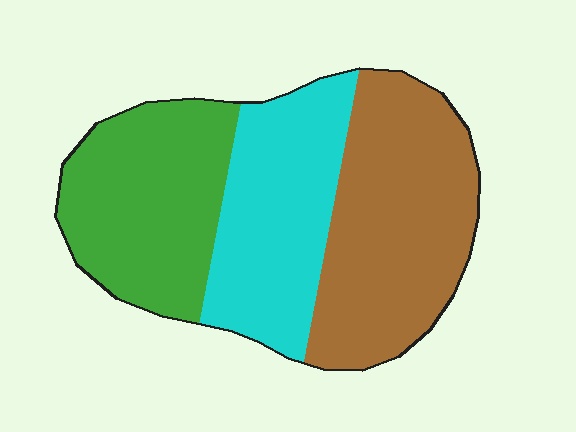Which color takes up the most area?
Brown, at roughly 40%.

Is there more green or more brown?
Brown.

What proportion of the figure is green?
Green takes up about one third (1/3) of the figure.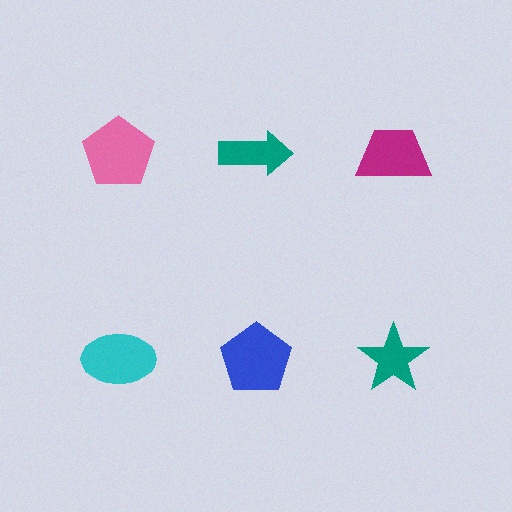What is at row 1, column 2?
A teal arrow.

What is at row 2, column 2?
A blue pentagon.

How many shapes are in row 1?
3 shapes.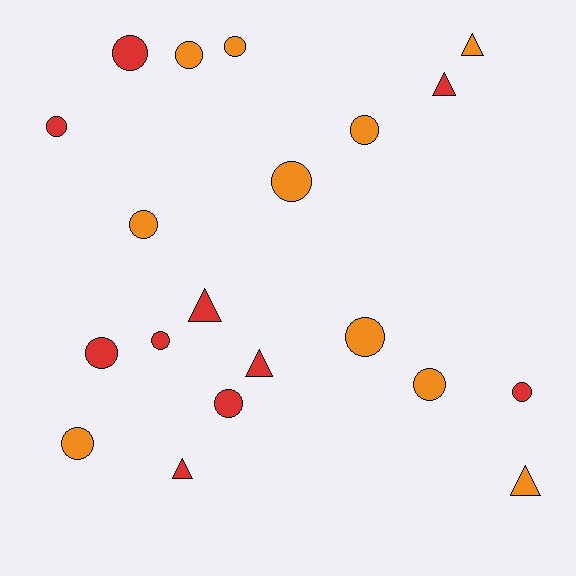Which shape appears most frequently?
Circle, with 14 objects.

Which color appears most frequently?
Orange, with 10 objects.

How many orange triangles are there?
There are 2 orange triangles.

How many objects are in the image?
There are 20 objects.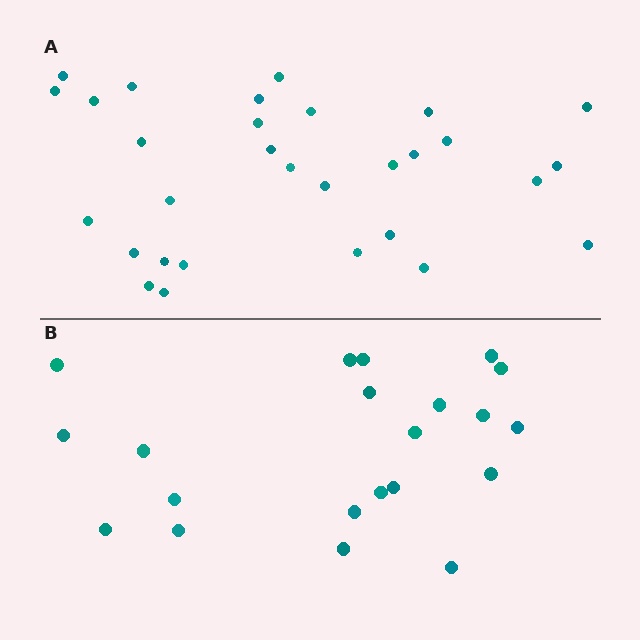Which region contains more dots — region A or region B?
Region A (the top region) has more dots.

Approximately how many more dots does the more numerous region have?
Region A has roughly 8 or so more dots than region B.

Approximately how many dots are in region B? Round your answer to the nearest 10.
About 20 dots. (The exact count is 21, which rounds to 20.)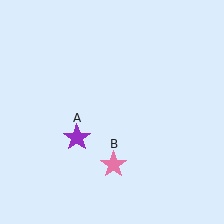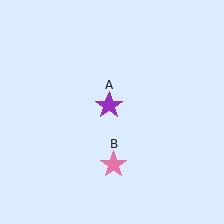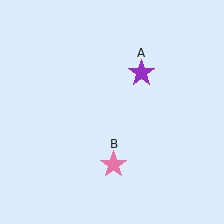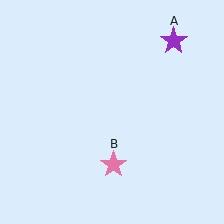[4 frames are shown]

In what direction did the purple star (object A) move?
The purple star (object A) moved up and to the right.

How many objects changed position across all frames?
1 object changed position: purple star (object A).